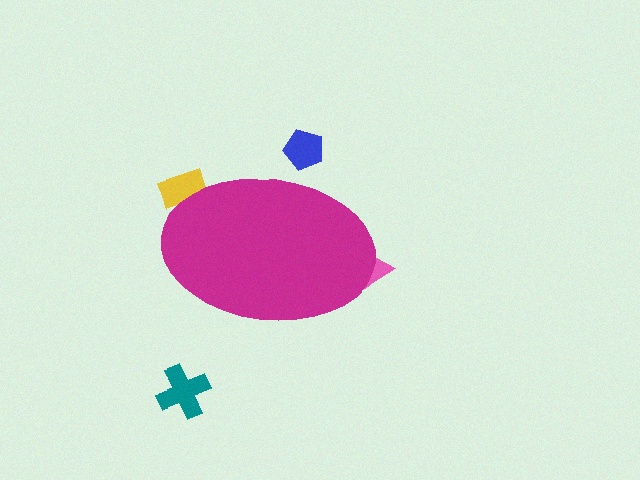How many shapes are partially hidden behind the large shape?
3 shapes are partially hidden.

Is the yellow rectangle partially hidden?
Yes, the yellow rectangle is partially hidden behind the magenta ellipse.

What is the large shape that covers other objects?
A magenta ellipse.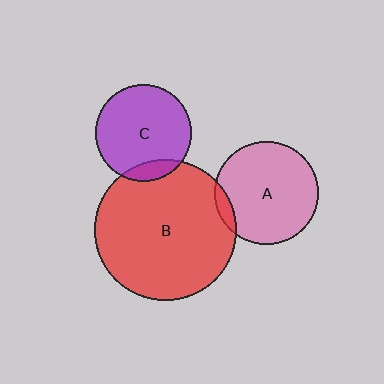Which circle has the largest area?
Circle B (red).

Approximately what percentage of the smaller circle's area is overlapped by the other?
Approximately 10%.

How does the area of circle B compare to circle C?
Approximately 2.1 times.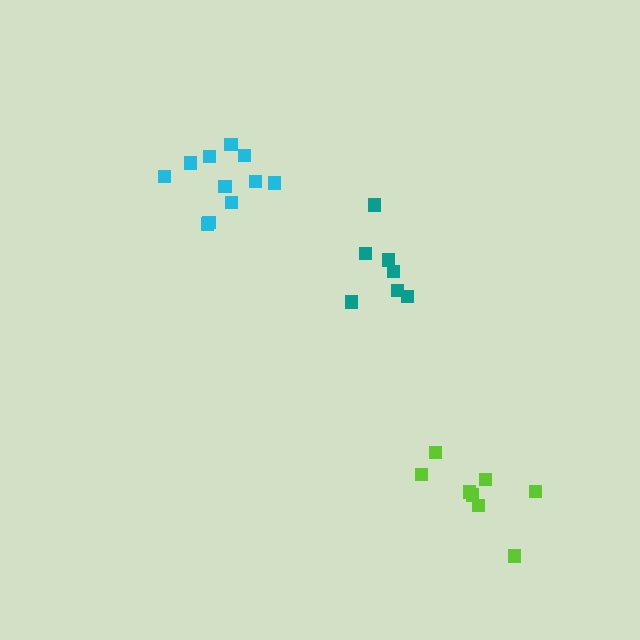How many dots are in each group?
Group 1: 8 dots, Group 2: 7 dots, Group 3: 11 dots (26 total).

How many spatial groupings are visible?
There are 3 spatial groupings.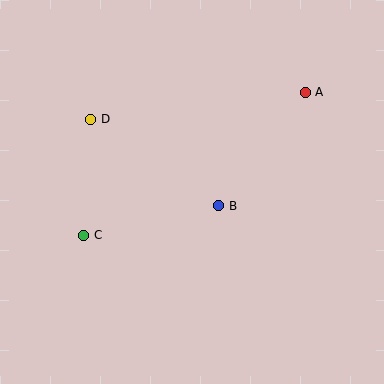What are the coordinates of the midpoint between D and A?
The midpoint between D and A is at (198, 106).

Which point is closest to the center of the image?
Point B at (219, 206) is closest to the center.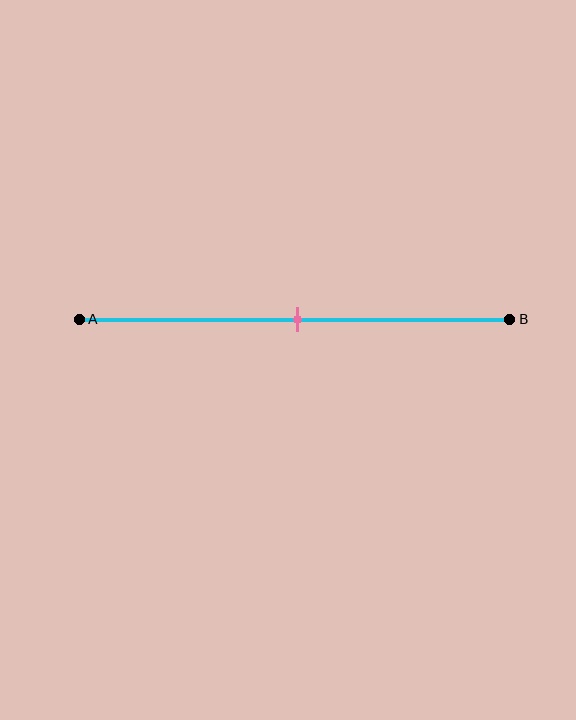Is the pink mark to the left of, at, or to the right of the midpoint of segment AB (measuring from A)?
The pink mark is approximately at the midpoint of segment AB.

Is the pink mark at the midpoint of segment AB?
Yes, the mark is approximately at the midpoint.